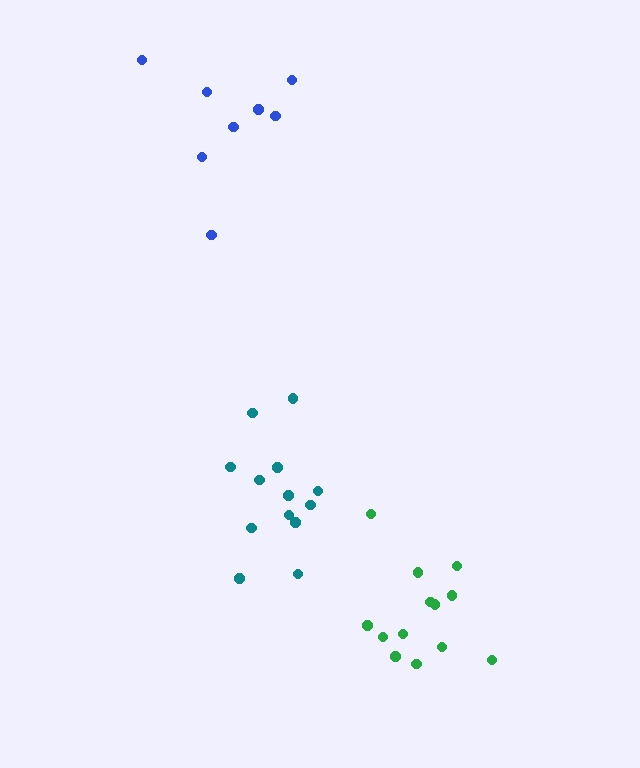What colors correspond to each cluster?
The clusters are colored: green, blue, teal.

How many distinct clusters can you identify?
There are 3 distinct clusters.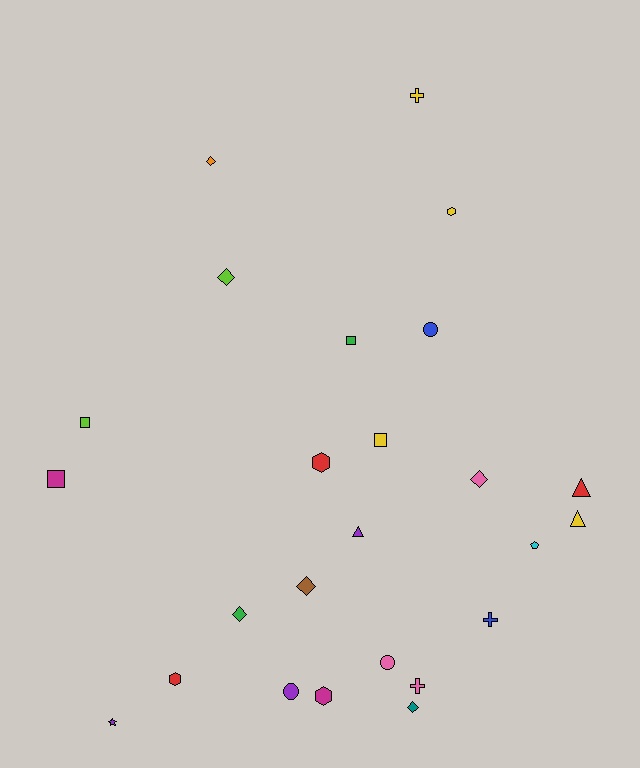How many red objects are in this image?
There are 3 red objects.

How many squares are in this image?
There are 4 squares.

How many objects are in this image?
There are 25 objects.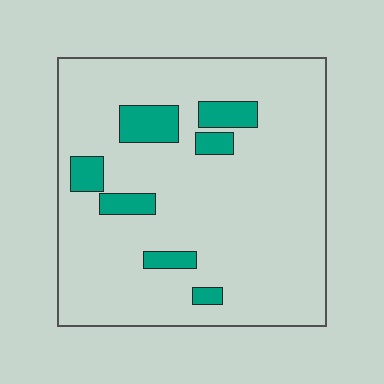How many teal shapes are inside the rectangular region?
7.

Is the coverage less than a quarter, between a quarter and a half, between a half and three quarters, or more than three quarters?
Less than a quarter.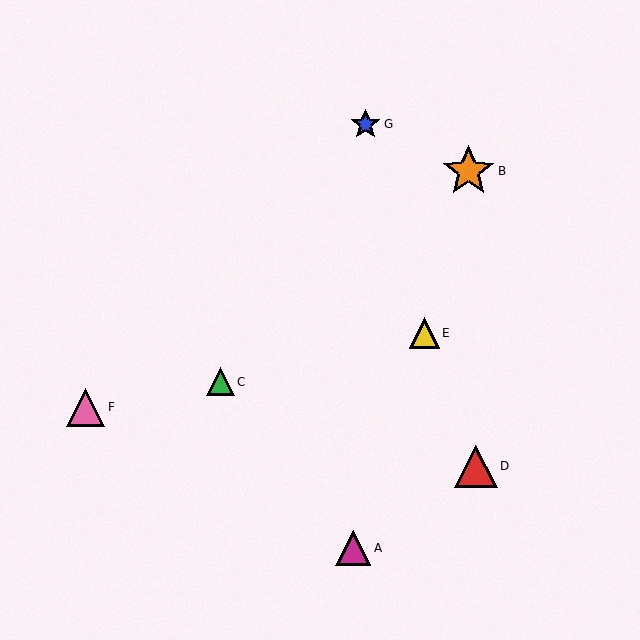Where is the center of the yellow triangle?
The center of the yellow triangle is at (424, 333).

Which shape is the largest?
The orange star (labeled B) is the largest.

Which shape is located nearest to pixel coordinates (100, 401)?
The pink triangle (labeled F) at (86, 407) is nearest to that location.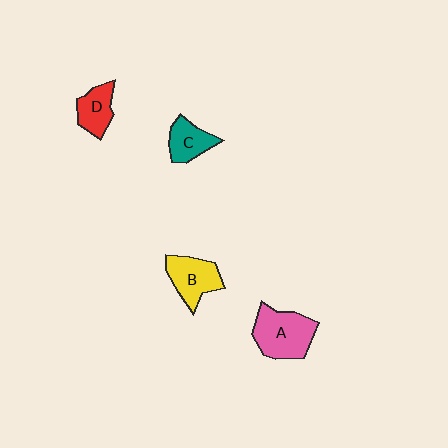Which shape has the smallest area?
Shape D (red).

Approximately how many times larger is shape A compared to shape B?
Approximately 1.3 times.